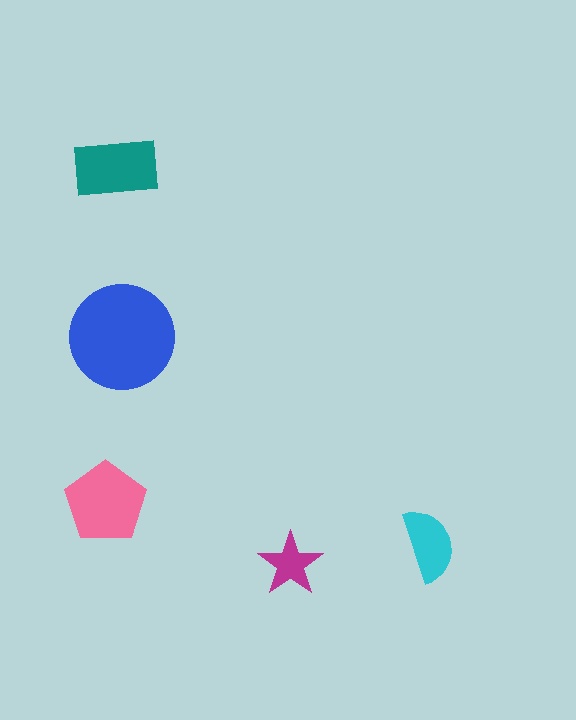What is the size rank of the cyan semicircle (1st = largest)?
4th.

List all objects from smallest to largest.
The magenta star, the cyan semicircle, the teal rectangle, the pink pentagon, the blue circle.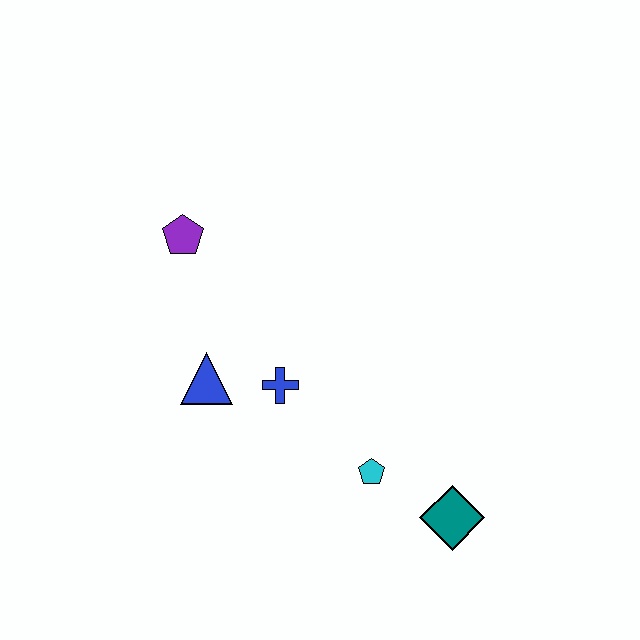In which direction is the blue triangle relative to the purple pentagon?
The blue triangle is below the purple pentagon.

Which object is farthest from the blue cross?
The teal diamond is farthest from the blue cross.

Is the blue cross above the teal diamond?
Yes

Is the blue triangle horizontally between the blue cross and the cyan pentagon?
No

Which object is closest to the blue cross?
The blue triangle is closest to the blue cross.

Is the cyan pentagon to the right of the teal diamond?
No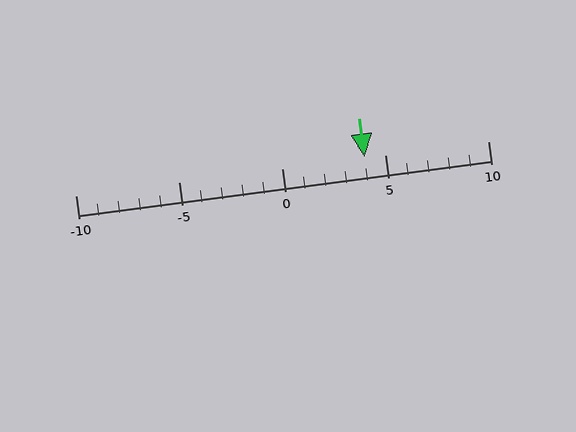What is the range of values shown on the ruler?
The ruler shows values from -10 to 10.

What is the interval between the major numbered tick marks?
The major tick marks are spaced 5 units apart.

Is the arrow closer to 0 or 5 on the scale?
The arrow is closer to 5.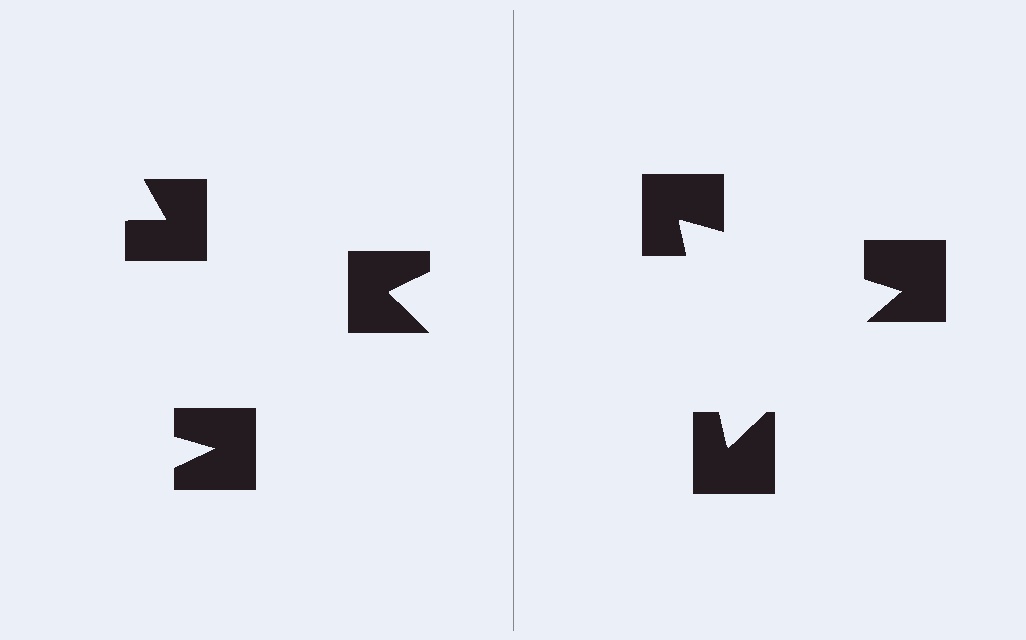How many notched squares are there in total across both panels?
6 — 3 on each side.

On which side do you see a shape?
An illusory triangle appears on the right side. On the left side the wedge cuts are rotated, so no coherent shape forms.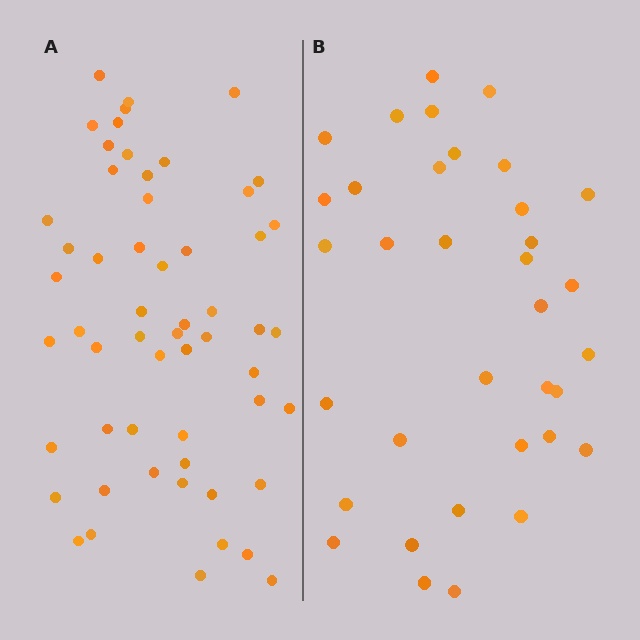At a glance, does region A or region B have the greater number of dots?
Region A (the left region) has more dots.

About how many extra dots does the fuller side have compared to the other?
Region A has approximately 20 more dots than region B.